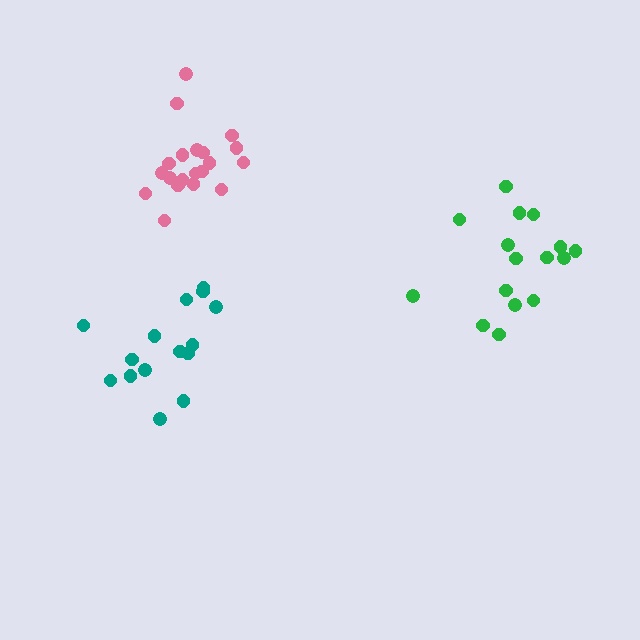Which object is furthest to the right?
The green cluster is rightmost.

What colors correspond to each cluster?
The clusters are colored: teal, green, pink.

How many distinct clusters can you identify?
There are 3 distinct clusters.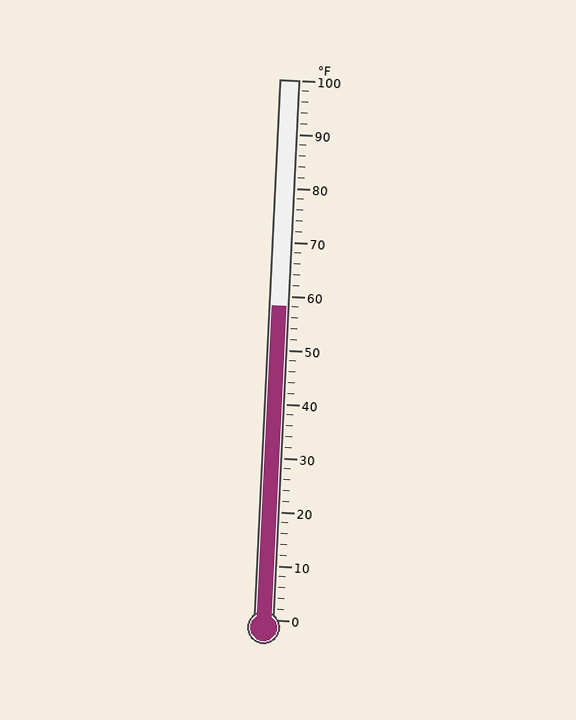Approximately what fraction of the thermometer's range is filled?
The thermometer is filled to approximately 60% of its range.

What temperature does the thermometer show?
The thermometer shows approximately 58°F.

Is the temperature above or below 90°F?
The temperature is below 90°F.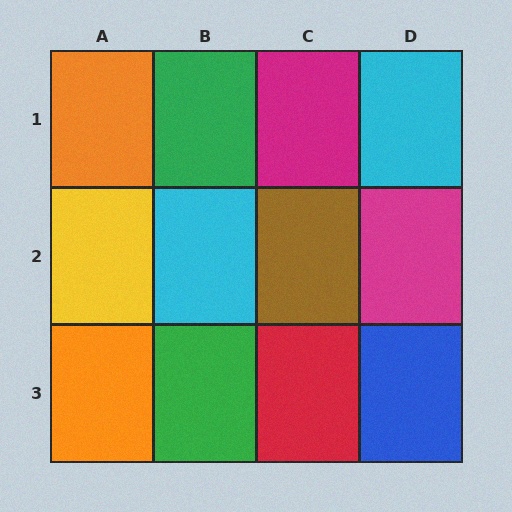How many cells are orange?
2 cells are orange.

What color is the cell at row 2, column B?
Cyan.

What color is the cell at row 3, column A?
Orange.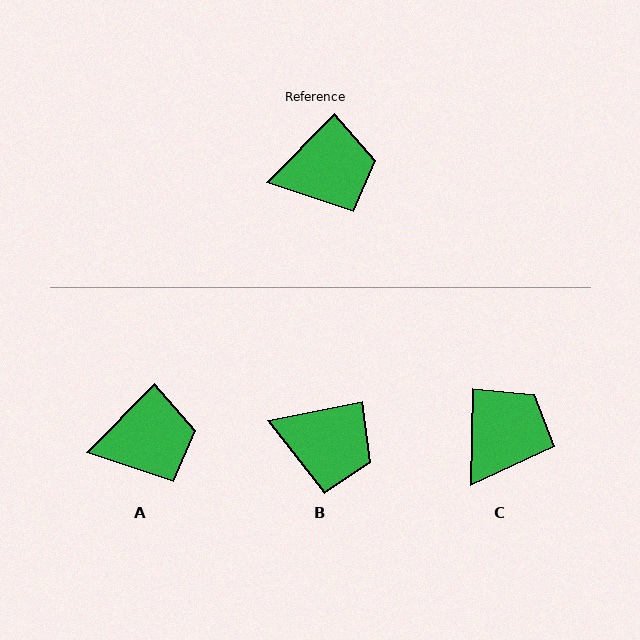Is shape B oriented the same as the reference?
No, it is off by about 34 degrees.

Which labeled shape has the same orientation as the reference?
A.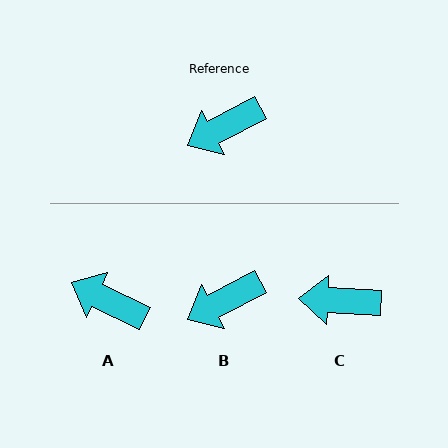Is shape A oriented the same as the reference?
No, it is off by about 54 degrees.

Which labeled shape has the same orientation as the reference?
B.